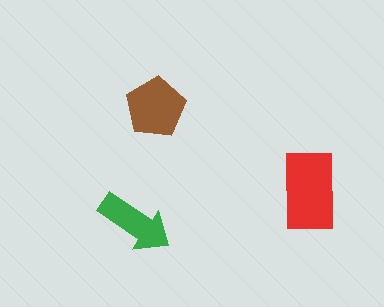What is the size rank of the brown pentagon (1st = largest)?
2nd.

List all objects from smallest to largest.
The green arrow, the brown pentagon, the red rectangle.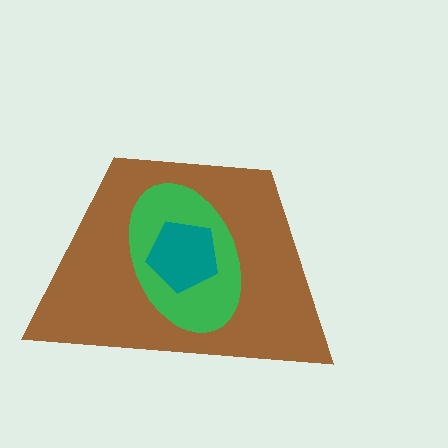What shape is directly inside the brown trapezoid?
The green ellipse.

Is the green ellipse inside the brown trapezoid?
Yes.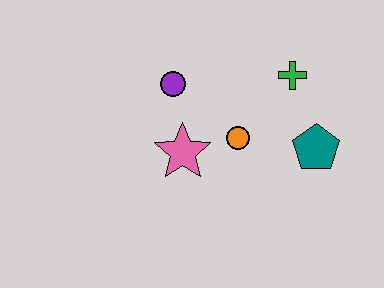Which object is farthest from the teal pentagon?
The purple circle is farthest from the teal pentagon.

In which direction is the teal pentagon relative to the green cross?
The teal pentagon is below the green cross.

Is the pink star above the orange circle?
No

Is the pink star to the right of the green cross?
No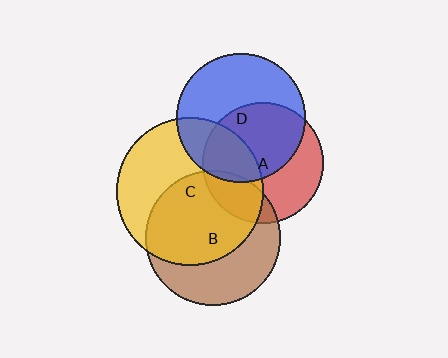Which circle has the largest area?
Circle C (yellow).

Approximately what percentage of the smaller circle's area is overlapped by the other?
Approximately 55%.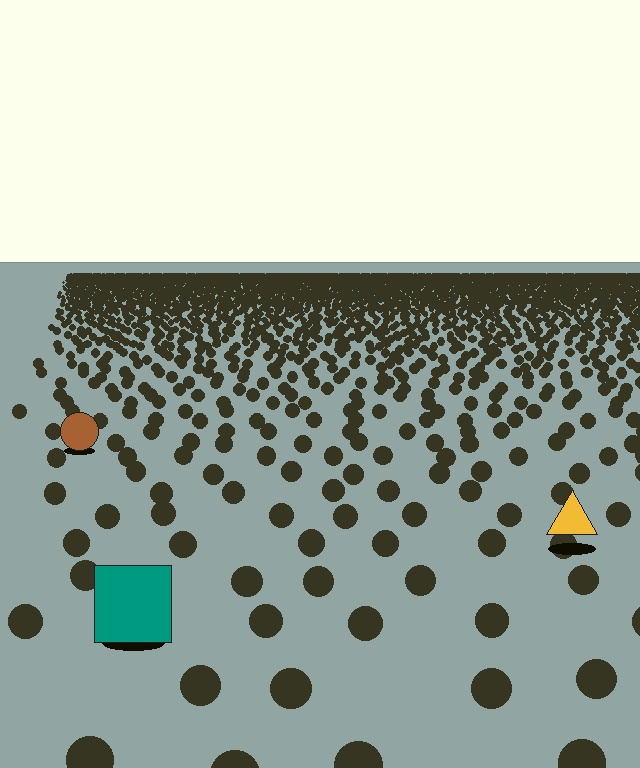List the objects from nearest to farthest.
From nearest to farthest: the teal square, the yellow triangle, the brown circle.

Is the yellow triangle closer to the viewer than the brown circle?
Yes. The yellow triangle is closer — you can tell from the texture gradient: the ground texture is coarser near it.